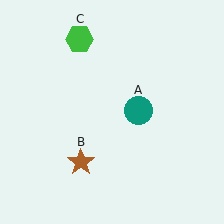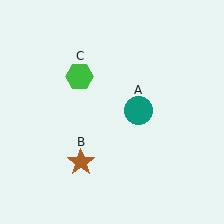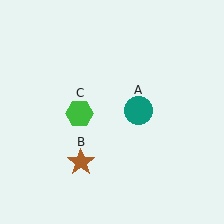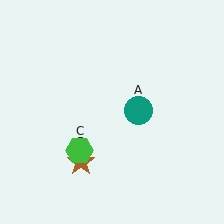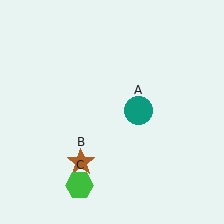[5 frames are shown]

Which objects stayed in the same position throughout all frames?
Teal circle (object A) and brown star (object B) remained stationary.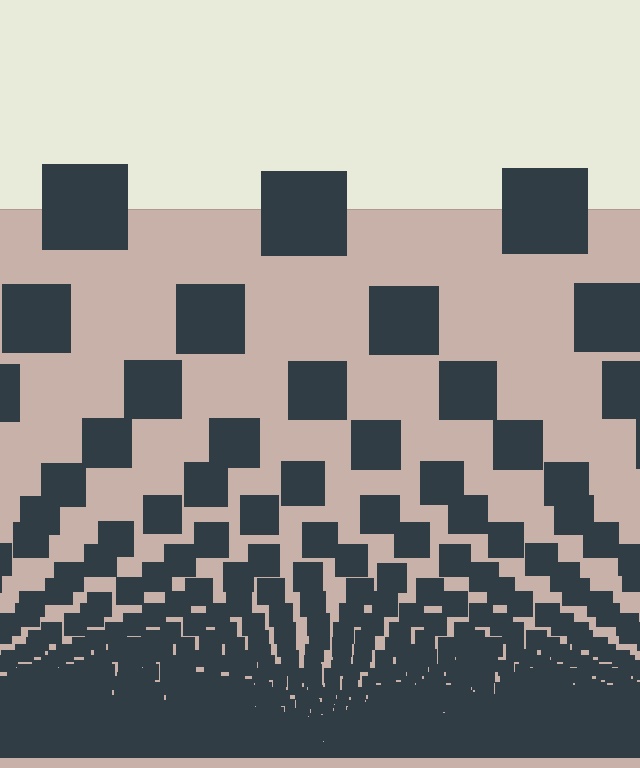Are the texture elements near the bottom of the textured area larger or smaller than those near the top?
Smaller. The gradient is inverted — elements near the bottom are smaller and denser.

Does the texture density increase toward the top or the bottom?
Density increases toward the bottom.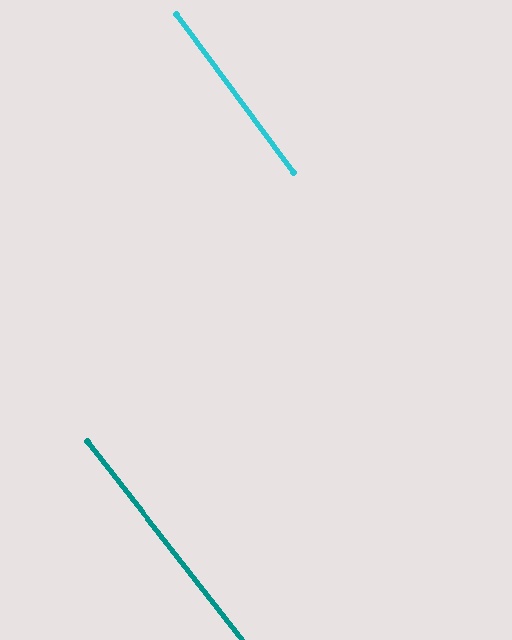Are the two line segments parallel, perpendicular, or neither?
Parallel — their directions differ by only 1.7°.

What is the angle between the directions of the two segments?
Approximately 2 degrees.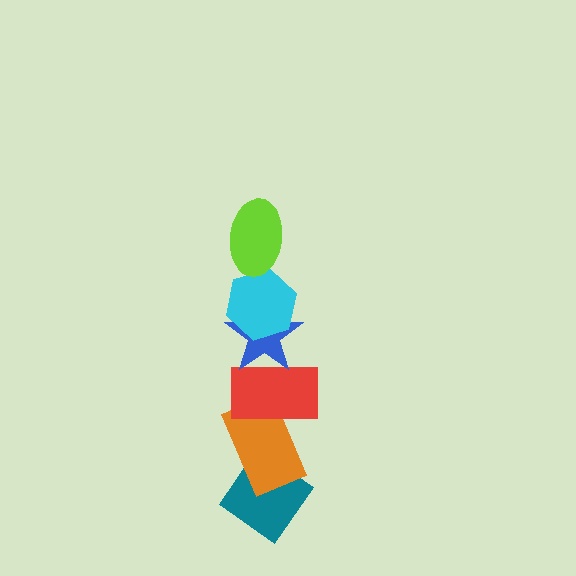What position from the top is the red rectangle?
The red rectangle is 4th from the top.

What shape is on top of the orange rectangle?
The red rectangle is on top of the orange rectangle.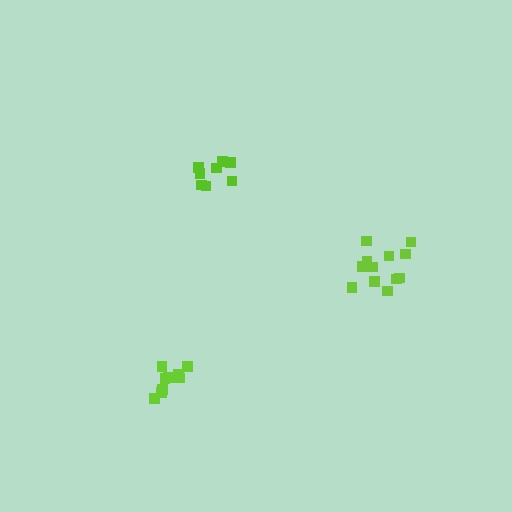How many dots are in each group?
Group 1: 10 dots, Group 2: 8 dots, Group 3: 12 dots (30 total).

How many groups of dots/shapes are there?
There are 3 groups.